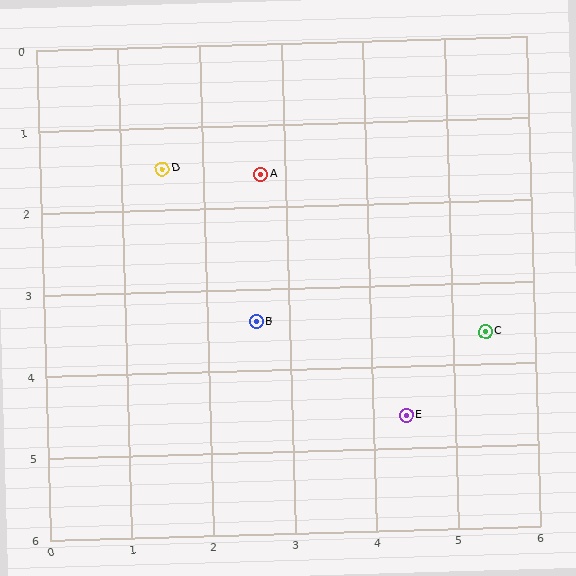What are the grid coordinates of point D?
Point D is at approximately (1.5, 1.5).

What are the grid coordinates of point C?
Point C is at approximately (5.4, 3.6).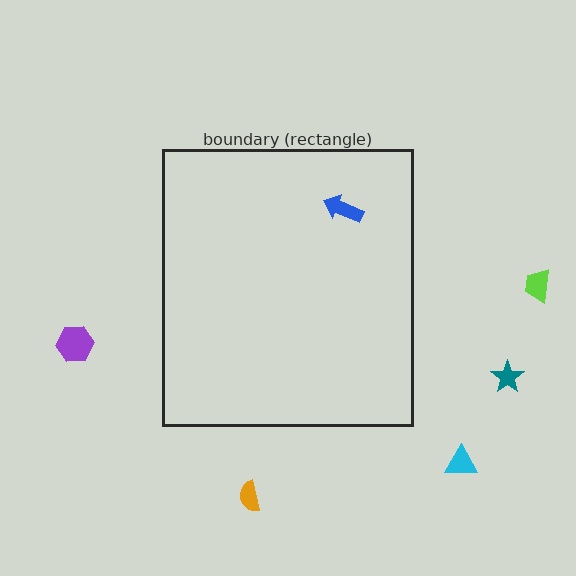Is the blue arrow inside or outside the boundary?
Inside.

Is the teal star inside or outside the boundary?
Outside.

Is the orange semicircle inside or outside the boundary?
Outside.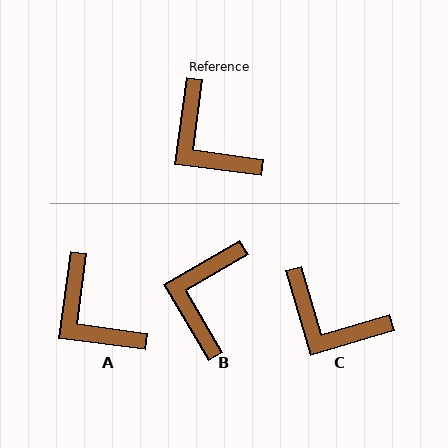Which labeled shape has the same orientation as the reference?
A.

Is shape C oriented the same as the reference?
No, it is off by about 24 degrees.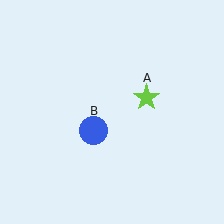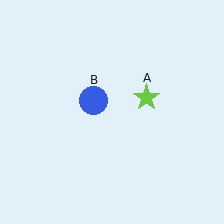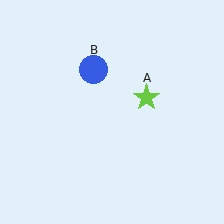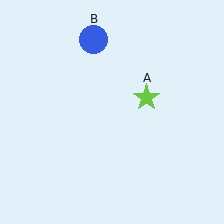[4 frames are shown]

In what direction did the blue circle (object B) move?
The blue circle (object B) moved up.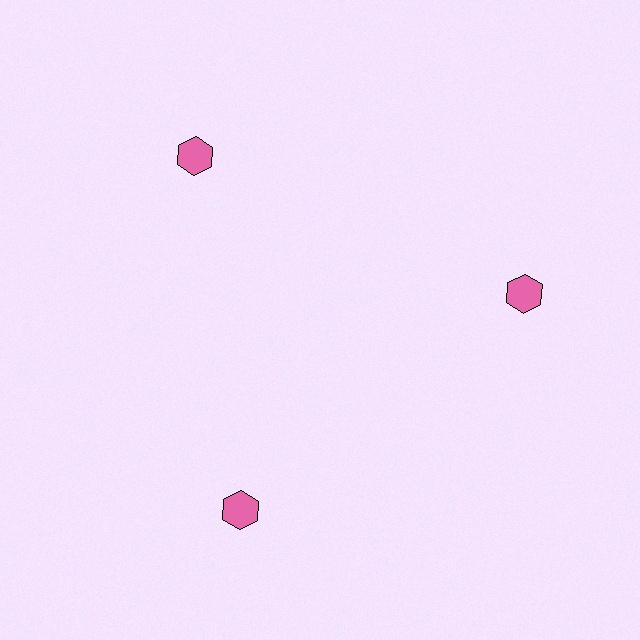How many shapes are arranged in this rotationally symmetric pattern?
There are 3 shapes, arranged in 3 groups of 1.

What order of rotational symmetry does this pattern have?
This pattern has 3-fold rotational symmetry.